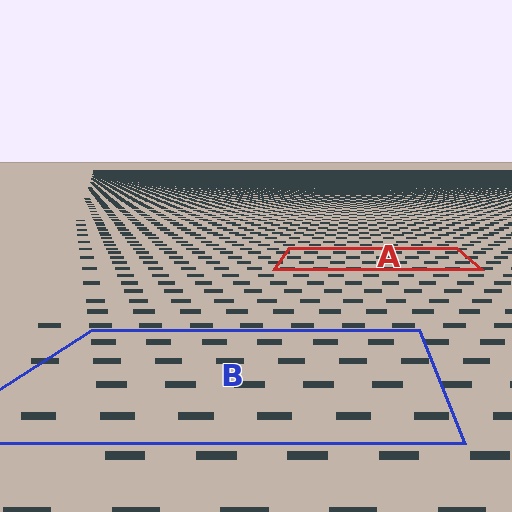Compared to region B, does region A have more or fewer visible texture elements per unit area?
Region A has more texture elements per unit area — they are packed more densely because it is farther away.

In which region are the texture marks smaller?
The texture marks are smaller in region A, because it is farther away.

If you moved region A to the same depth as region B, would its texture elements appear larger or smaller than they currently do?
They would appear larger. At a closer depth, the same texture elements are projected at a bigger on-screen size.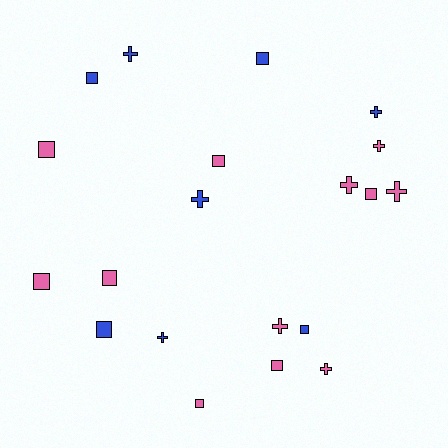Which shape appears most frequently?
Square, with 11 objects.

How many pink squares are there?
There are 7 pink squares.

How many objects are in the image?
There are 20 objects.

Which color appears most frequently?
Pink, with 12 objects.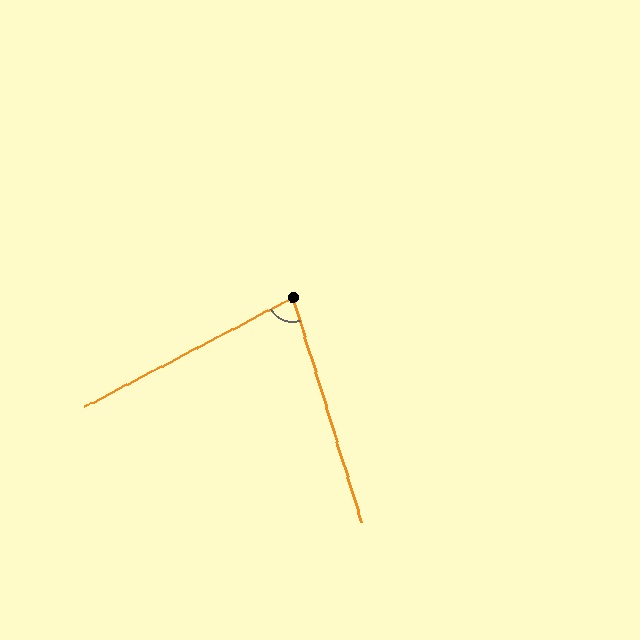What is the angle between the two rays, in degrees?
Approximately 79 degrees.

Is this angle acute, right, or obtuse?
It is acute.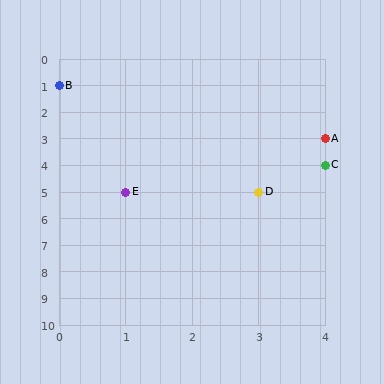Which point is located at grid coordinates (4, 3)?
Point A is at (4, 3).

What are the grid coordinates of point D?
Point D is at grid coordinates (3, 5).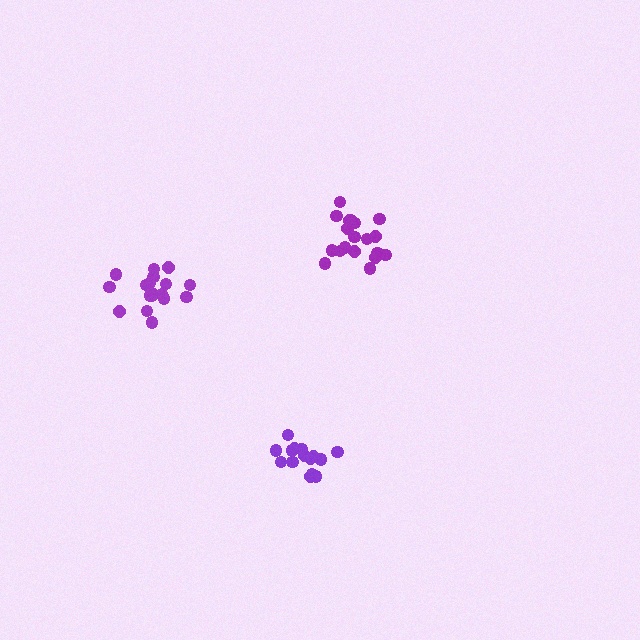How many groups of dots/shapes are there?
There are 3 groups.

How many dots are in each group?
Group 1: 15 dots, Group 2: 19 dots, Group 3: 18 dots (52 total).